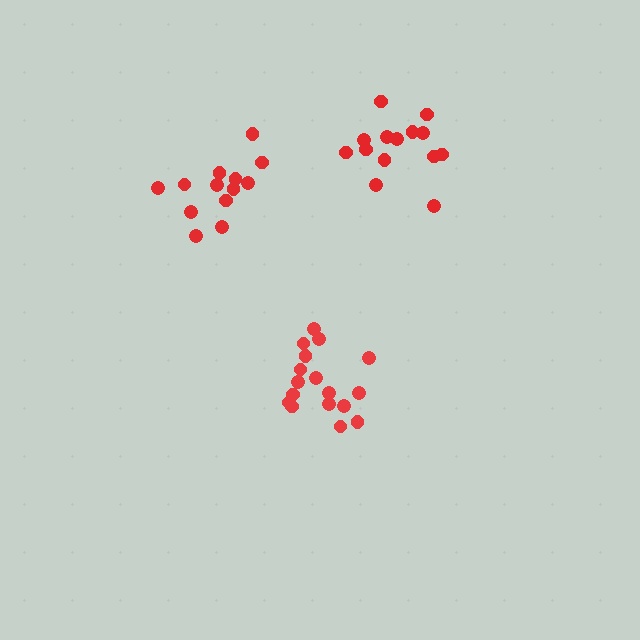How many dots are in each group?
Group 1: 13 dots, Group 2: 17 dots, Group 3: 14 dots (44 total).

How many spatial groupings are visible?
There are 3 spatial groupings.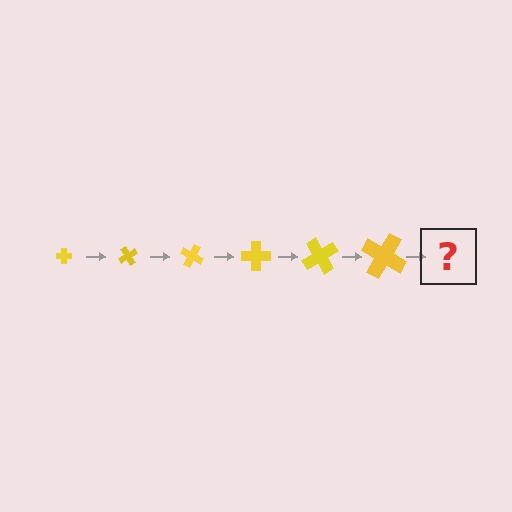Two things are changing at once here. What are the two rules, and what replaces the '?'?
The two rules are that the cross grows larger each step and it rotates 60 degrees each step. The '?' should be a cross, larger than the previous one and rotated 360 degrees from the start.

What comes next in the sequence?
The next element should be a cross, larger than the previous one and rotated 360 degrees from the start.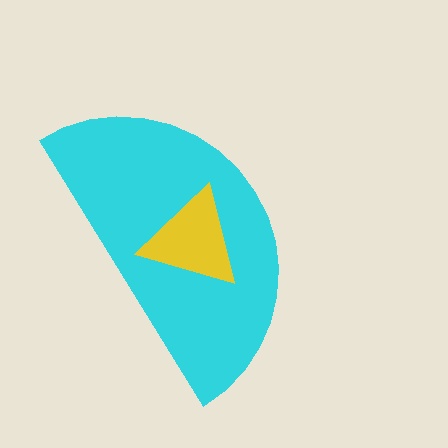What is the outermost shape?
The cyan semicircle.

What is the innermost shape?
The yellow triangle.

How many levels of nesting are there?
2.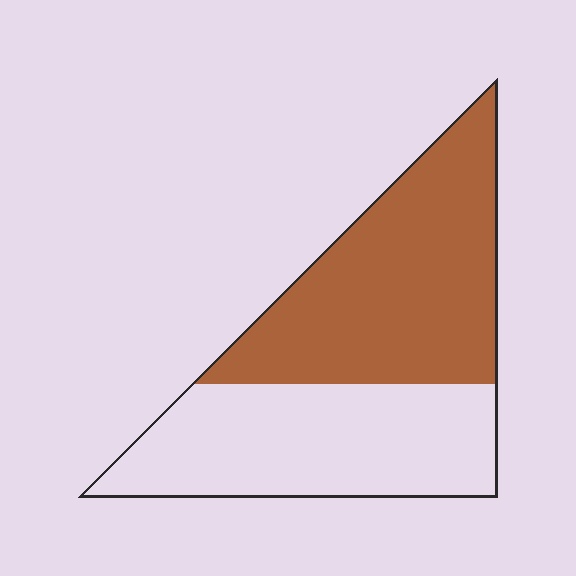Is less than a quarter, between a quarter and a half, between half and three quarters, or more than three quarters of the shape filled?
Between half and three quarters.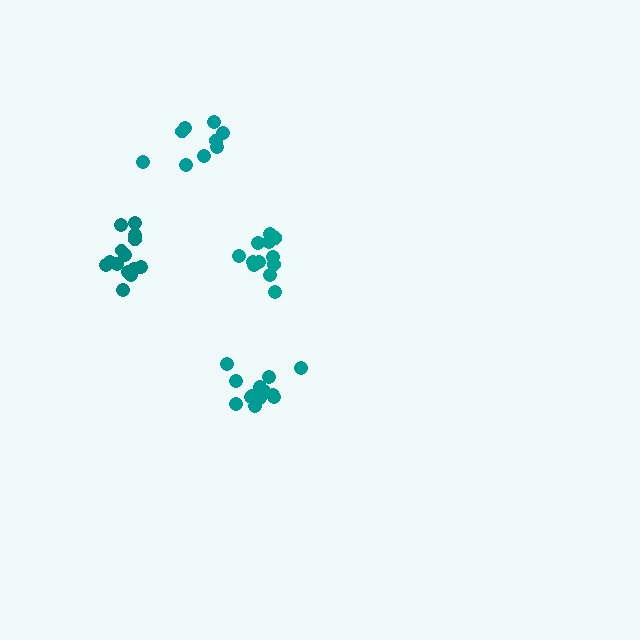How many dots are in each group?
Group 1: 13 dots, Group 2: 9 dots, Group 3: 14 dots, Group 4: 14 dots (50 total).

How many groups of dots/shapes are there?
There are 4 groups.